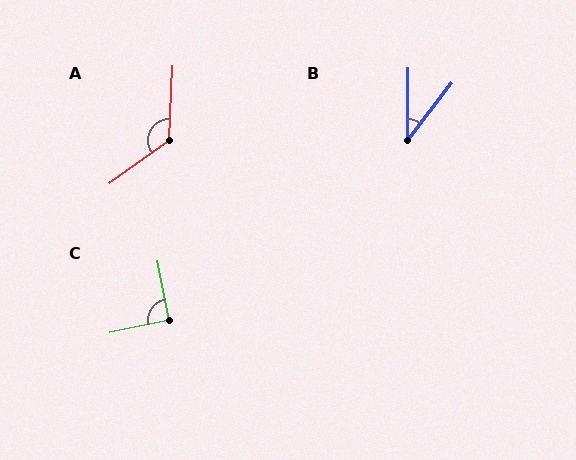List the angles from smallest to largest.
B (37°), C (91°), A (128°).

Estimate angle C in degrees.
Approximately 91 degrees.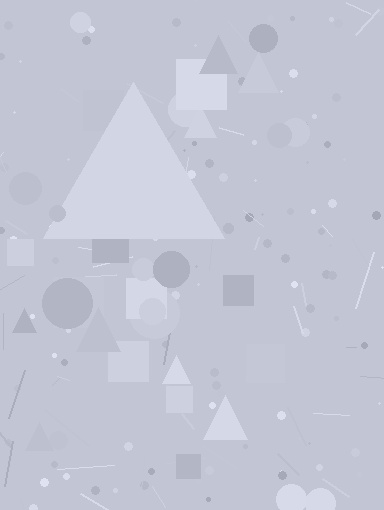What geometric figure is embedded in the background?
A triangle is embedded in the background.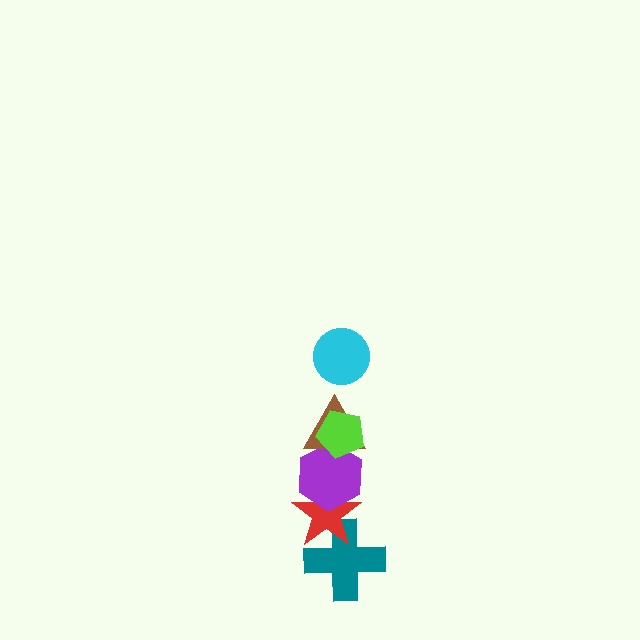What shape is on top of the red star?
The purple hexagon is on top of the red star.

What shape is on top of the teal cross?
The red star is on top of the teal cross.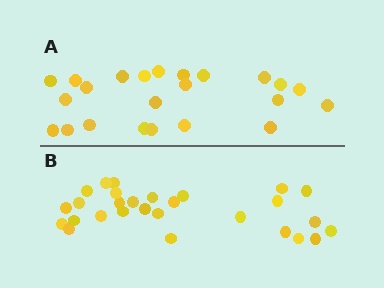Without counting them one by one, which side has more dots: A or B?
Region B (the bottom region) has more dots.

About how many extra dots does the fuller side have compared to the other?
Region B has about 5 more dots than region A.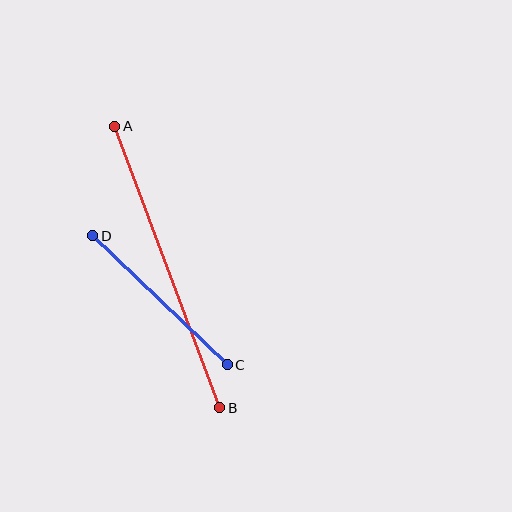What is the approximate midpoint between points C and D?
The midpoint is at approximately (160, 300) pixels.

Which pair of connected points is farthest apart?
Points A and B are farthest apart.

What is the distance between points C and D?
The distance is approximately 186 pixels.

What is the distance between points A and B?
The distance is approximately 301 pixels.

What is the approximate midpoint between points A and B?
The midpoint is at approximately (167, 267) pixels.